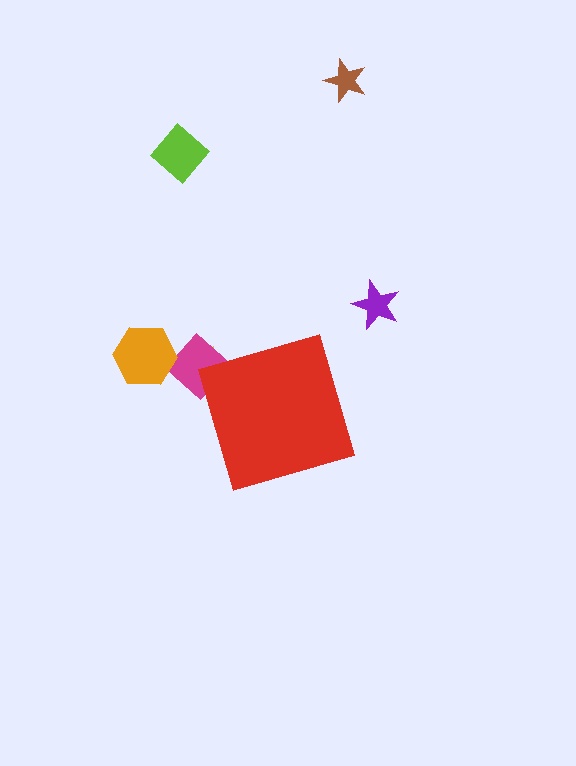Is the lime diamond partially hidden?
No, the lime diamond is fully visible.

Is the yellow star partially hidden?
Yes, the yellow star is partially hidden behind the red diamond.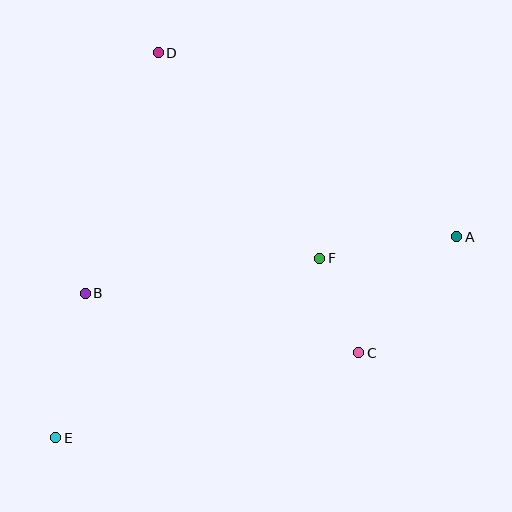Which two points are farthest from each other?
Points A and E are farthest from each other.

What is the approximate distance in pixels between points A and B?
The distance between A and B is approximately 376 pixels.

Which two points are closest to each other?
Points C and F are closest to each other.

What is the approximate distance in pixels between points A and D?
The distance between A and D is approximately 351 pixels.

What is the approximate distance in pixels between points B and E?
The distance between B and E is approximately 147 pixels.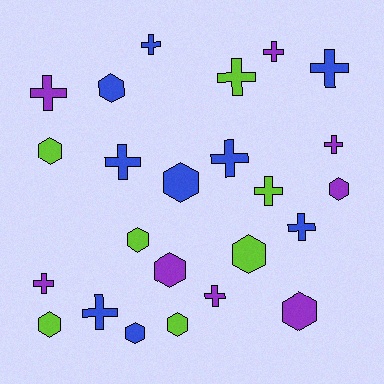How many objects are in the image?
There are 24 objects.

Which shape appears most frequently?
Cross, with 13 objects.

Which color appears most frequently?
Blue, with 9 objects.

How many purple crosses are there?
There are 5 purple crosses.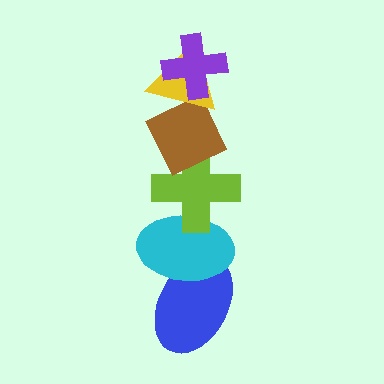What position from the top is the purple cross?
The purple cross is 1st from the top.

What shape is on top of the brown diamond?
The yellow triangle is on top of the brown diamond.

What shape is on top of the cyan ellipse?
The lime cross is on top of the cyan ellipse.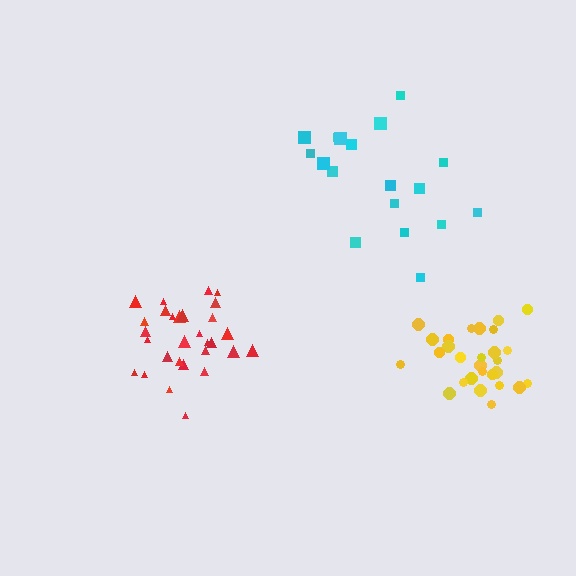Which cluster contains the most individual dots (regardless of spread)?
Red (29).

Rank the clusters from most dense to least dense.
yellow, red, cyan.